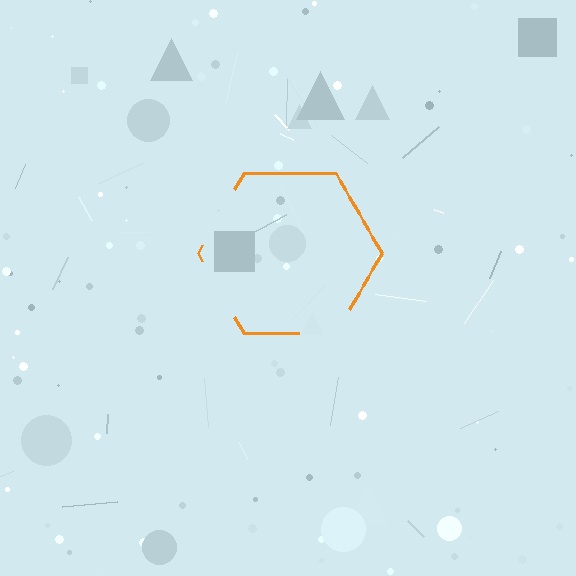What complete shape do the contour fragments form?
The contour fragments form a hexagon.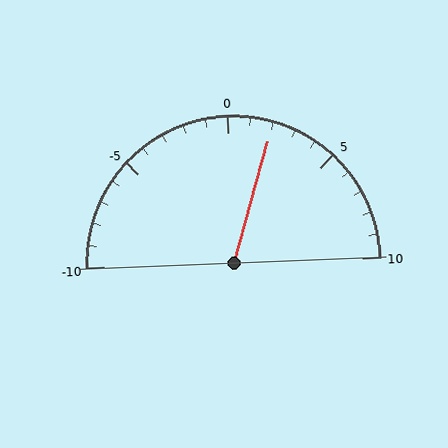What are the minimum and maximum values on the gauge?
The gauge ranges from -10 to 10.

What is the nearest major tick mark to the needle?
The nearest major tick mark is 0.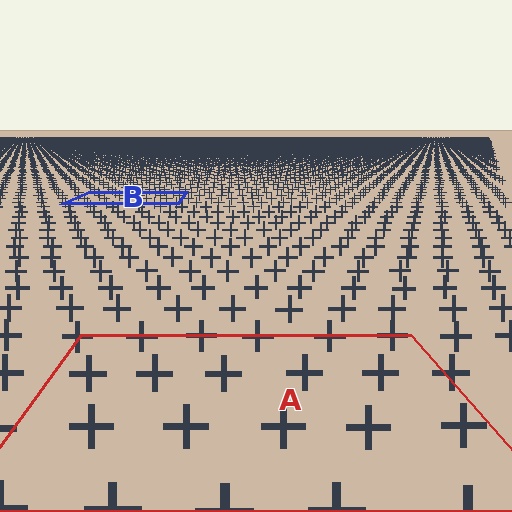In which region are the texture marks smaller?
The texture marks are smaller in region B, because it is farther away.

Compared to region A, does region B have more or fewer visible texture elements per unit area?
Region B has more texture elements per unit area — they are packed more densely because it is farther away.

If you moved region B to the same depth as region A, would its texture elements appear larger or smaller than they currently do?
They would appear larger. At a closer depth, the same texture elements are projected at a bigger on-screen size.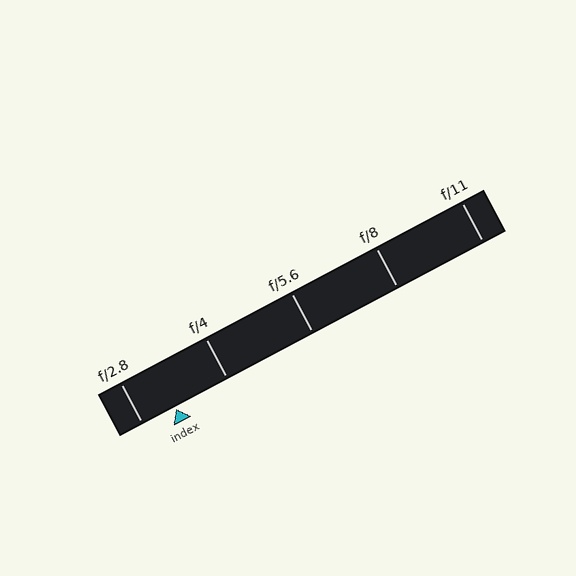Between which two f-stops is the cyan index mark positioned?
The index mark is between f/2.8 and f/4.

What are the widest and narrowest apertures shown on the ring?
The widest aperture shown is f/2.8 and the narrowest is f/11.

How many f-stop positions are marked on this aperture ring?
There are 5 f-stop positions marked.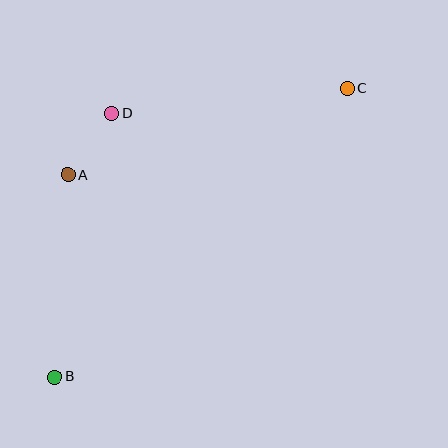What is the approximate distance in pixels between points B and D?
The distance between B and D is approximately 269 pixels.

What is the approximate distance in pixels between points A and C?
The distance between A and C is approximately 292 pixels.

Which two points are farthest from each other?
Points B and C are farthest from each other.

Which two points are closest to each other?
Points A and D are closest to each other.